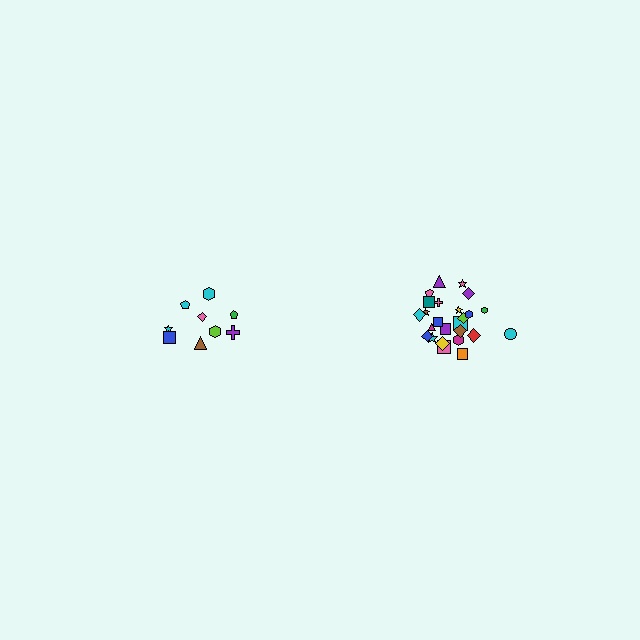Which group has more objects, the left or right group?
The right group.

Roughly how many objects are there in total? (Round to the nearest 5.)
Roughly 35 objects in total.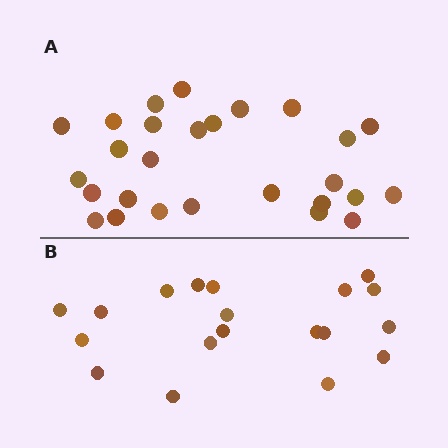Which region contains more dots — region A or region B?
Region A (the top region) has more dots.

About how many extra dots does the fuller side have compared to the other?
Region A has roughly 8 or so more dots than region B.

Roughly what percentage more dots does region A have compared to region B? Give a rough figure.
About 40% more.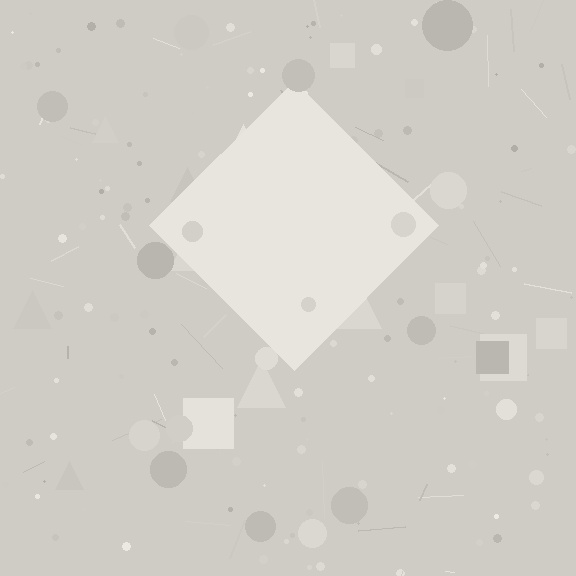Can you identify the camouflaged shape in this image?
The camouflaged shape is a diamond.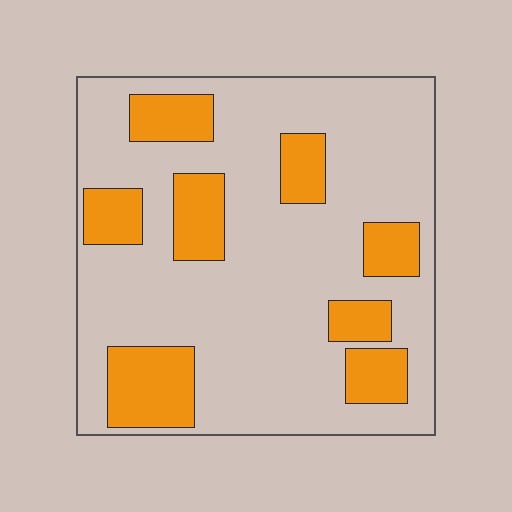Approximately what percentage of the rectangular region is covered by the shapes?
Approximately 25%.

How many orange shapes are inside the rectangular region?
8.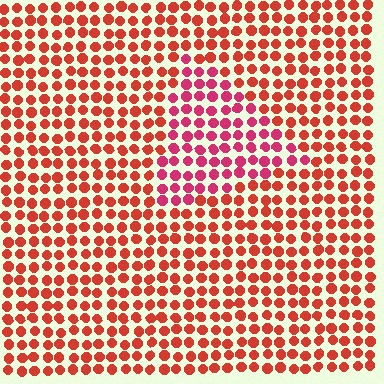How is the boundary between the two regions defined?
The boundary is defined purely by a slight shift in hue (about 29 degrees). Spacing, size, and orientation are identical on both sides.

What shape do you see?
I see a triangle.